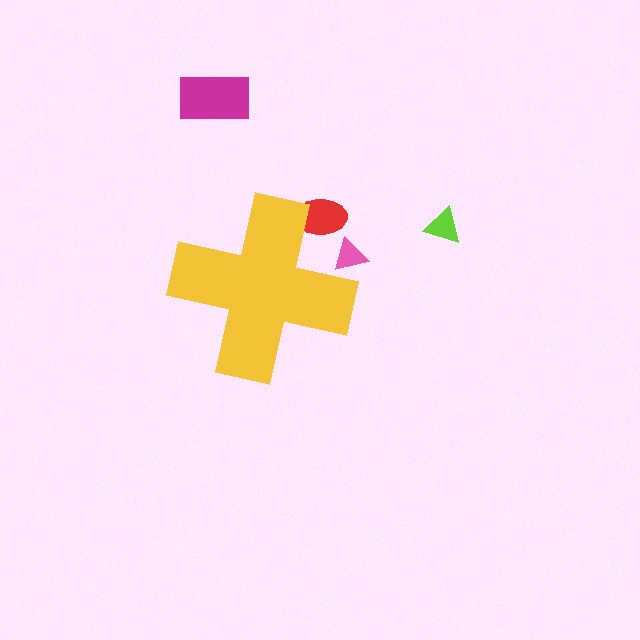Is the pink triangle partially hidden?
Yes, the pink triangle is partially hidden behind the yellow cross.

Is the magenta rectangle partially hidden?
No, the magenta rectangle is fully visible.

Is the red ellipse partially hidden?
Yes, the red ellipse is partially hidden behind the yellow cross.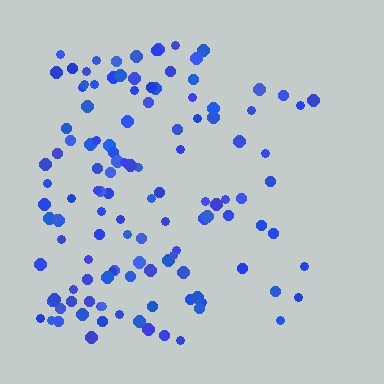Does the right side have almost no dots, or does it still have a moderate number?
Still a moderate number, just noticeably fewer than the left.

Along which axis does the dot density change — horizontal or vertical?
Horizontal.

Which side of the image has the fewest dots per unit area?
The right.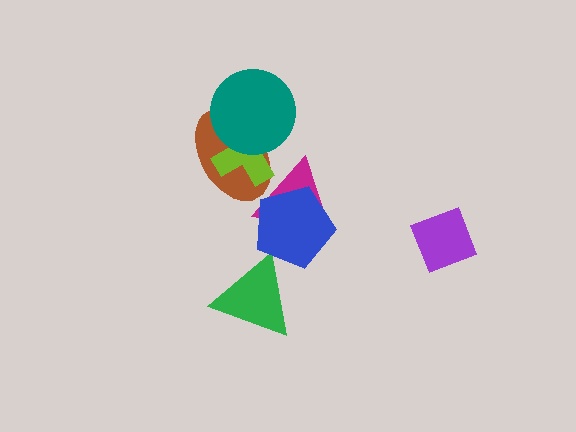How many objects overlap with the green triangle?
1 object overlaps with the green triangle.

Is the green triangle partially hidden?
Yes, it is partially covered by another shape.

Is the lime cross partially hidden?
Yes, it is partially covered by another shape.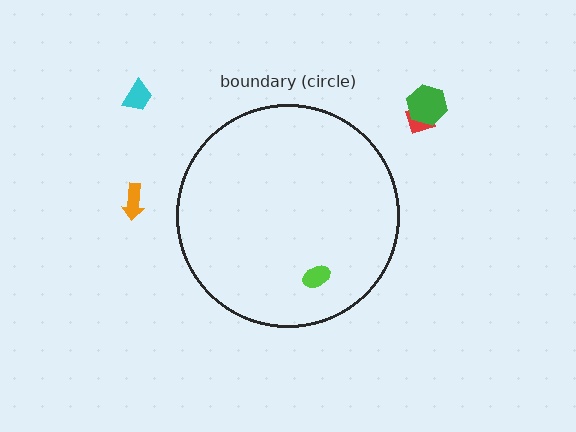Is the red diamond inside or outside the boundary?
Outside.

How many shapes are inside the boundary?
1 inside, 4 outside.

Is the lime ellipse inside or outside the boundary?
Inside.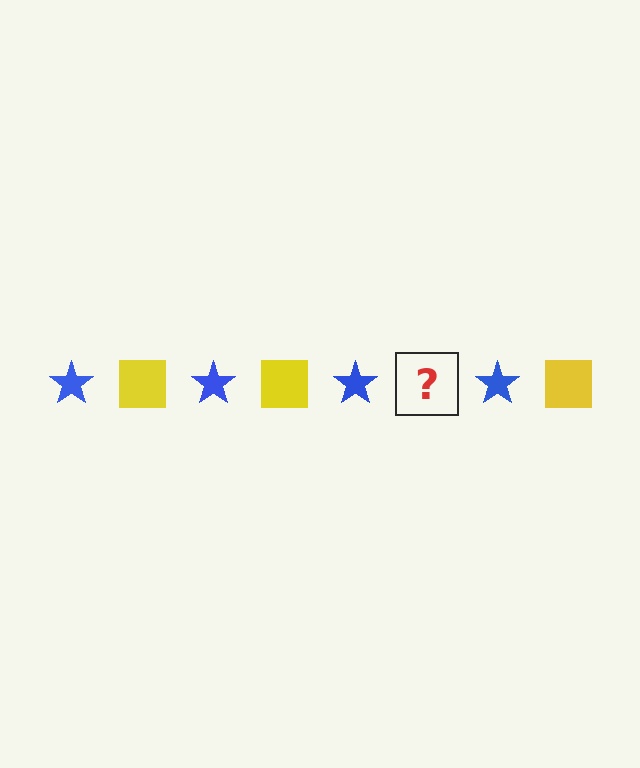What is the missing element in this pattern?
The missing element is a yellow square.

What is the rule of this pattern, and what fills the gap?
The rule is that the pattern alternates between blue star and yellow square. The gap should be filled with a yellow square.